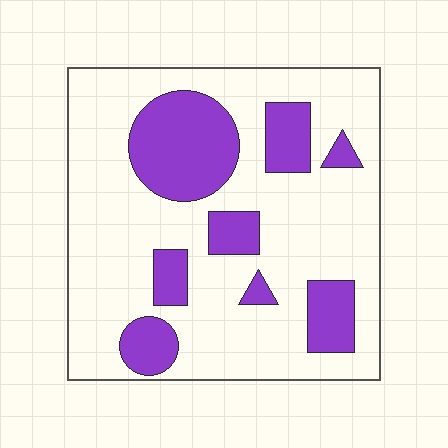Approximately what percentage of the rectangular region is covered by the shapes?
Approximately 25%.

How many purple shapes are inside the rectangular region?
8.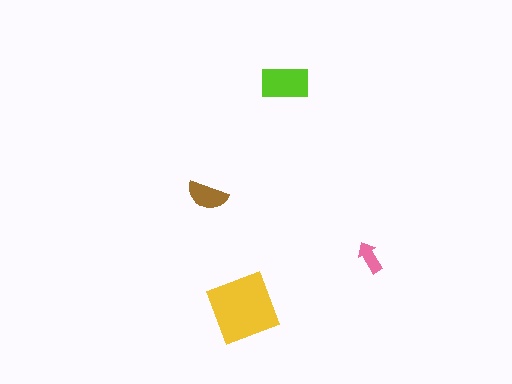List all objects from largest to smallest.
The yellow square, the lime rectangle, the brown semicircle, the pink arrow.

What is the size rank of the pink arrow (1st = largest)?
4th.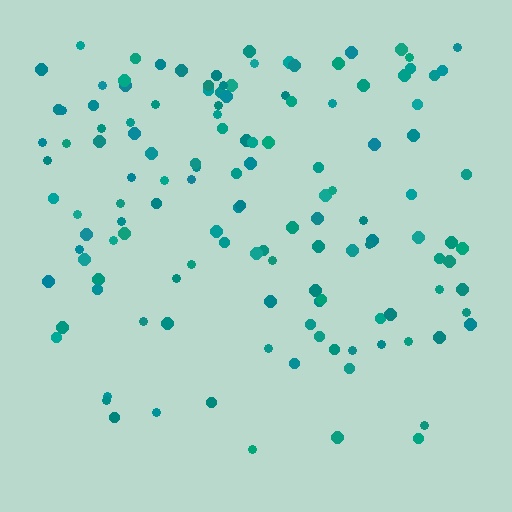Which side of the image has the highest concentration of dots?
The top.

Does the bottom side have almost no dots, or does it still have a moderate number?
Still a moderate number, just noticeably fewer than the top.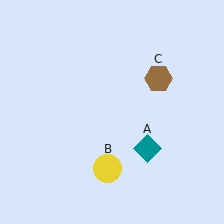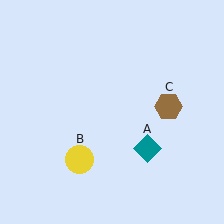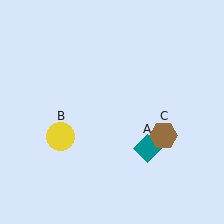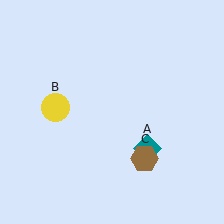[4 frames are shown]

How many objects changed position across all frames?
2 objects changed position: yellow circle (object B), brown hexagon (object C).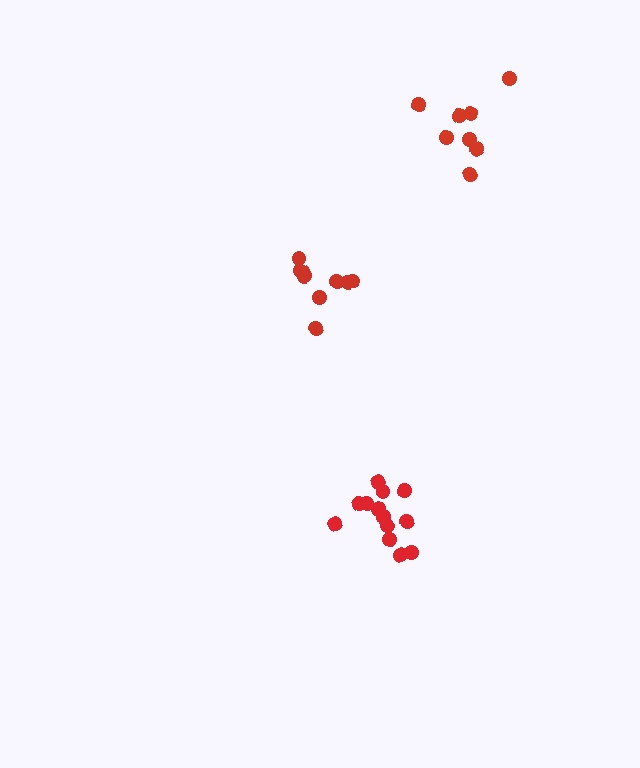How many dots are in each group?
Group 1: 13 dots, Group 2: 8 dots, Group 3: 9 dots (30 total).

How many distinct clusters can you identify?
There are 3 distinct clusters.